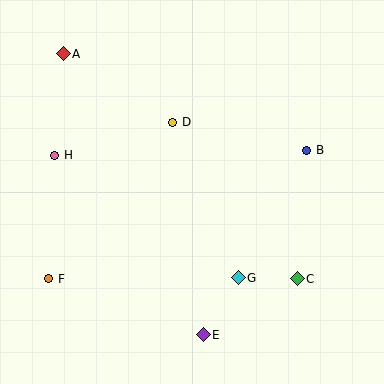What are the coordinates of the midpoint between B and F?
The midpoint between B and F is at (178, 215).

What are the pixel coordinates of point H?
Point H is at (55, 155).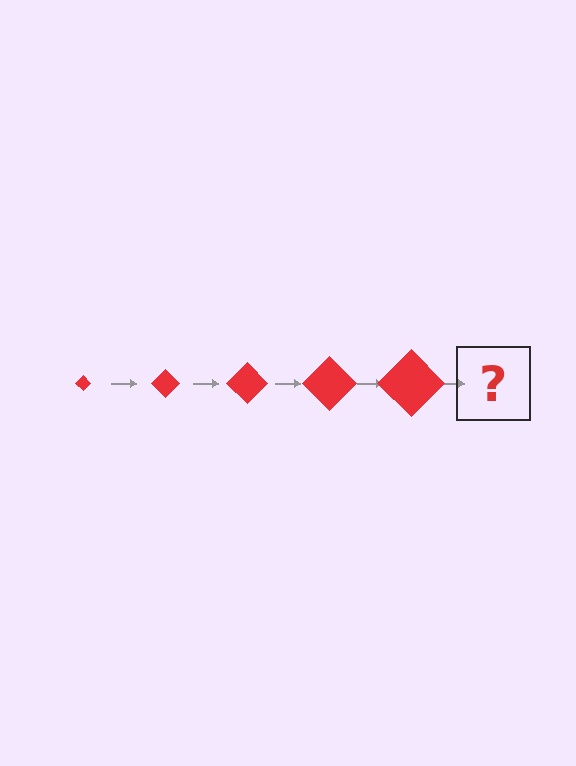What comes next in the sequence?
The next element should be a red diamond, larger than the previous one.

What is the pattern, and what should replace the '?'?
The pattern is that the diamond gets progressively larger each step. The '?' should be a red diamond, larger than the previous one.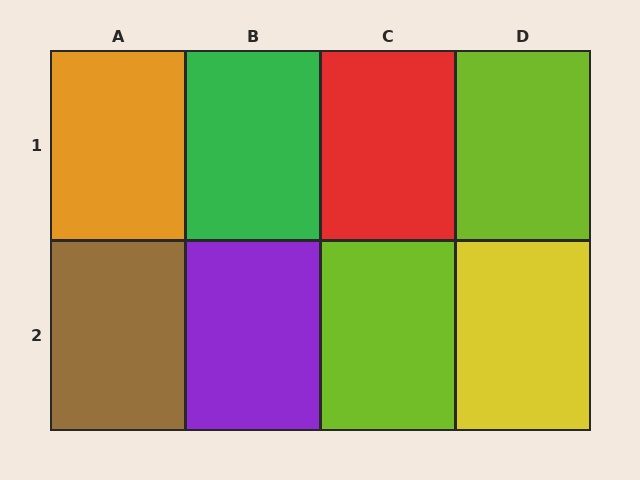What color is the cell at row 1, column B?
Green.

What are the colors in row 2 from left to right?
Brown, purple, lime, yellow.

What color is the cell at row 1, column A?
Orange.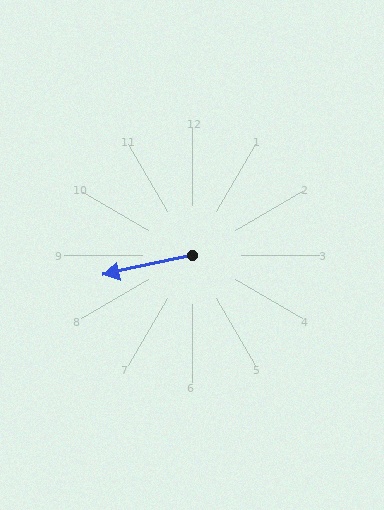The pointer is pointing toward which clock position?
Roughly 9 o'clock.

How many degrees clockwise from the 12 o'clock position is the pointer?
Approximately 257 degrees.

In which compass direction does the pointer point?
West.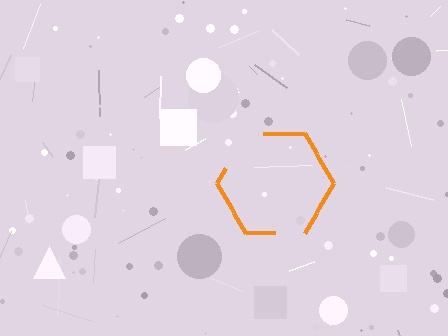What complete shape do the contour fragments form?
The contour fragments form a hexagon.